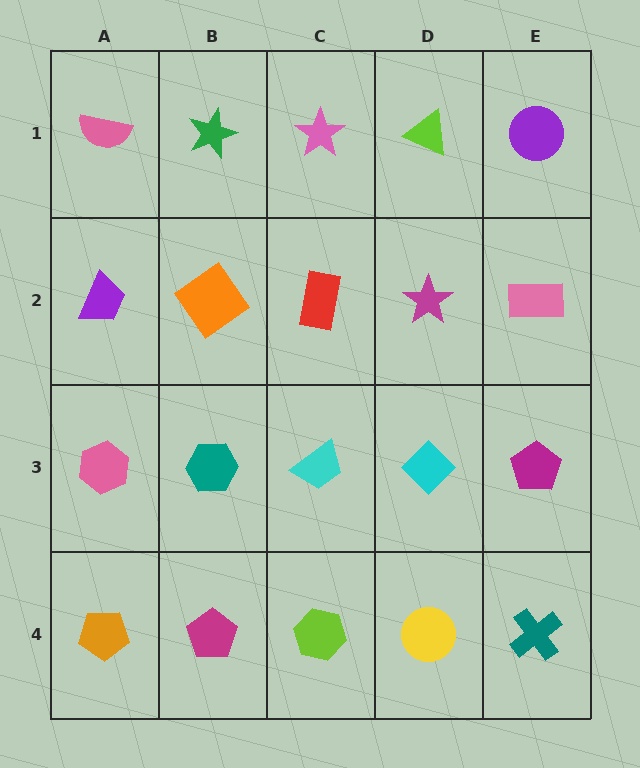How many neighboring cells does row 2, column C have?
4.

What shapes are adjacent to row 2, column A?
A pink semicircle (row 1, column A), a pink hexagon (row 3, column A), an orange diamond (row 2, column B).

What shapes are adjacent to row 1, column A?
A purple trapezoid (row 2, column A), a green star (row 1, column B).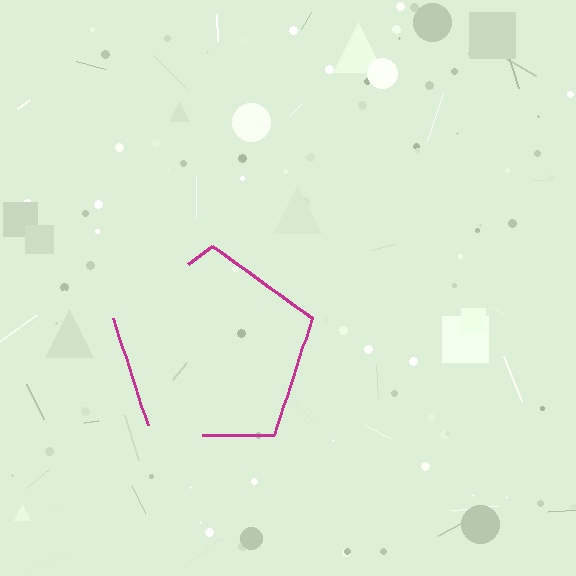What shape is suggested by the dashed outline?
The dashed outline suggests a pentagon.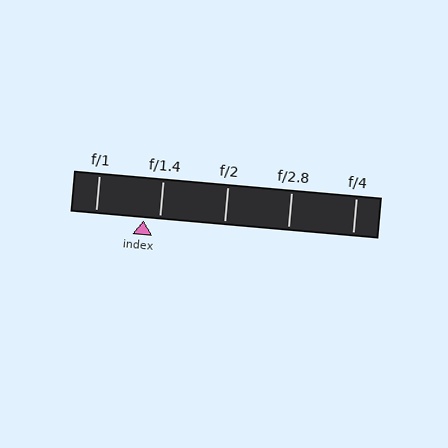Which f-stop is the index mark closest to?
The index mark is closest to f/1.4.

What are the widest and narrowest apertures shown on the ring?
The widest aperture shown is f/1 and the narrowest is f/4.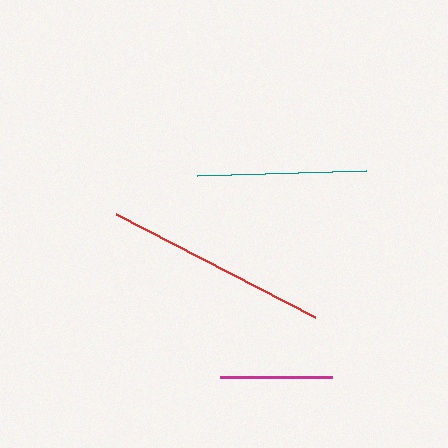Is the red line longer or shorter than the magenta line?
The red line is longer than the magenta line.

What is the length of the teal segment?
The teal segment is approximately 169 pixels long.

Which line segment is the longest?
The red line is the longest at approximately 224 pixels.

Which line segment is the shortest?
The magenta line is the shortest at approximately 112 pixels.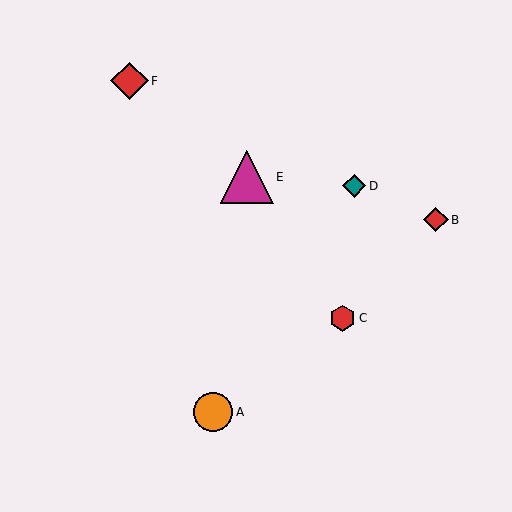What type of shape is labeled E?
Shape E is a magenta triangle.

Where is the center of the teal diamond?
The center of the teal diamond is at (354, 186).